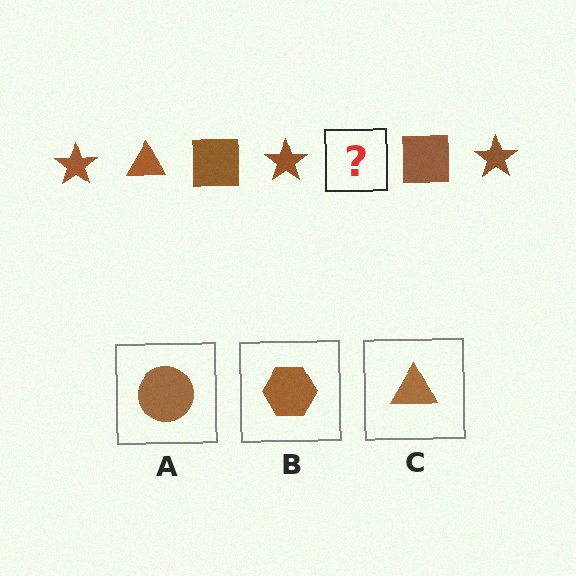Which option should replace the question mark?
Option C.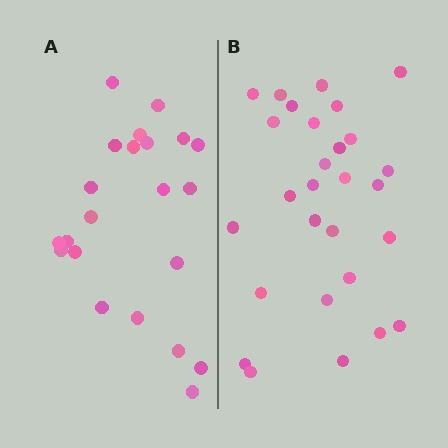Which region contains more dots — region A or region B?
Region B (the right region) has more dots.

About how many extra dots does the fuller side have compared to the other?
Region B has about 6 more dots than region A.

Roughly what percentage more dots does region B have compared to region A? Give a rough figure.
About 25% more.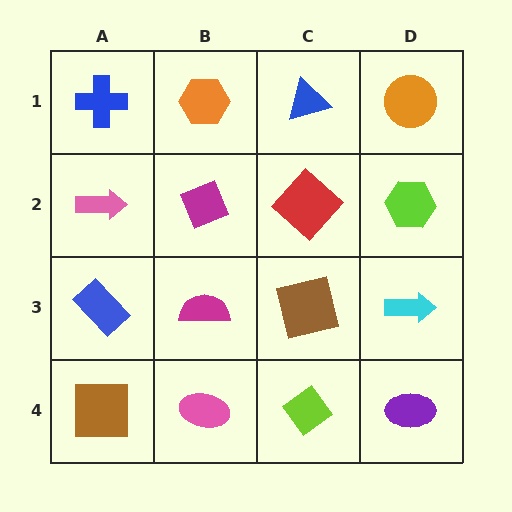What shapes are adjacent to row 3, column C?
A red diamond (row 2, column C), a lime diamond (row 4, column C), a magenta semicircle (row 3, column B), a cyan arrow (row 3, column D).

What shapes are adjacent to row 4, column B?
A magenta semicircle (row 3, column B), a brown square (row 4, column A), a lime diamond (row 4, column C).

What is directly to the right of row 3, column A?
A magenta semicircle.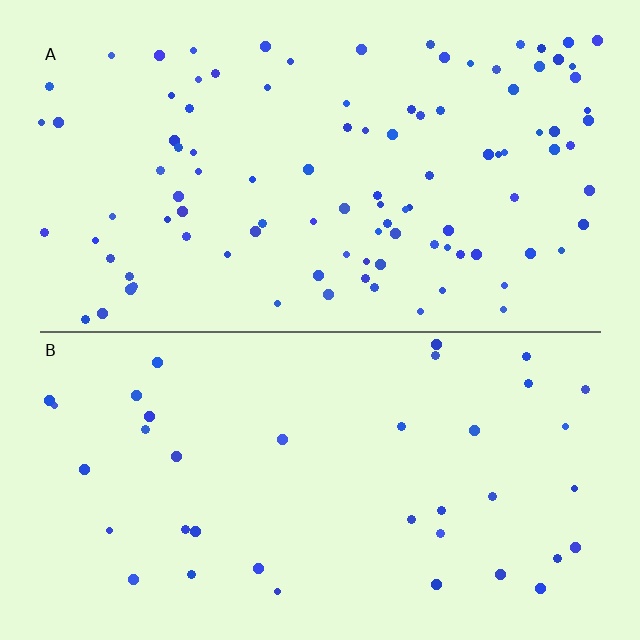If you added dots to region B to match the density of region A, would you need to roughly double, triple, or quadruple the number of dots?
Approximately triple.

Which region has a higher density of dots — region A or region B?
A (the top).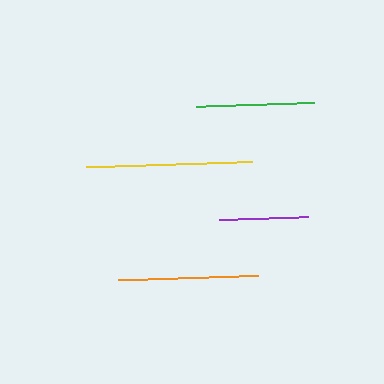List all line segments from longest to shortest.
From longest to shortest: yellow, orange, green, purple.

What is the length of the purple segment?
The purple segment is approximately 89 pixels long.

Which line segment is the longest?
The yellow line is the longest at approximately 166 pixels.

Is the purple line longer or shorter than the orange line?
The orange line is longer than the purple line.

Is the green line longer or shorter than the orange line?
The orange line is longer than the green line.